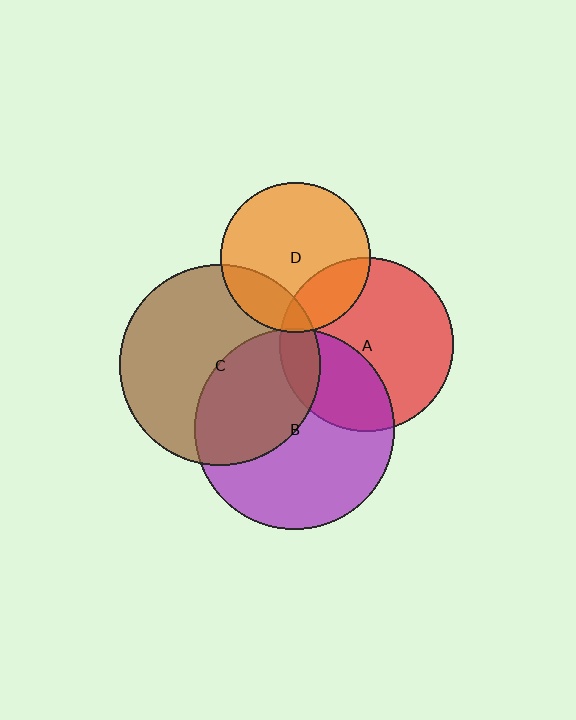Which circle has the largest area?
Circle C (brown).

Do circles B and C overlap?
Yes.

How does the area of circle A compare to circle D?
Approximately 1.4 times.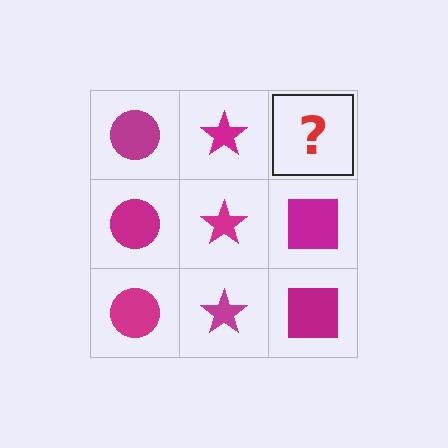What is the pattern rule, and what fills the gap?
The rule is that each column has a consistent shape. The gap should be filled with a magenta square.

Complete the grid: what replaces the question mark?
The question mark should be replaced with a magenta square.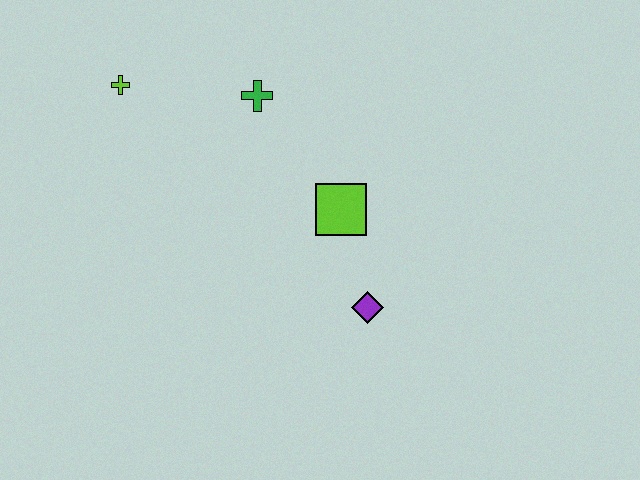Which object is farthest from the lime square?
The lime cross is farthest from the lime square.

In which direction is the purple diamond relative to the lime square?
The purple diamond is below the lime square.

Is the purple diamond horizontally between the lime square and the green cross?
No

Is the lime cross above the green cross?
Yes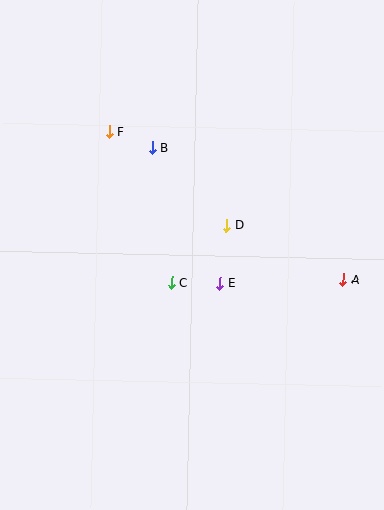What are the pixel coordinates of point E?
Point E is at (220, 283).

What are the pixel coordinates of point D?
Point D is at (226, 225).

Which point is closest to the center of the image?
Point C at (172, 282) is closest to the center.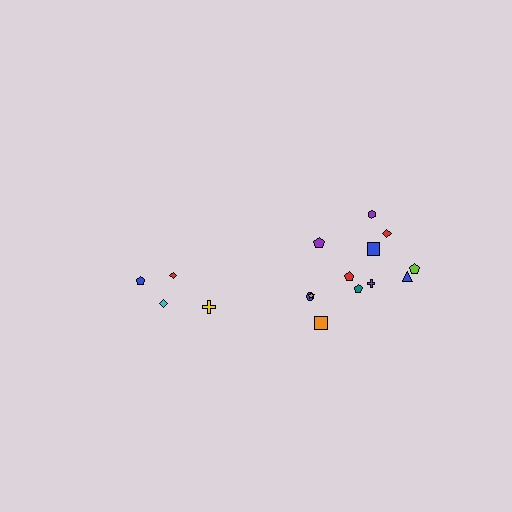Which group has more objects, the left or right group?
The right group.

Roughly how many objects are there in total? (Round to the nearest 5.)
Roughly 15 objects in total.